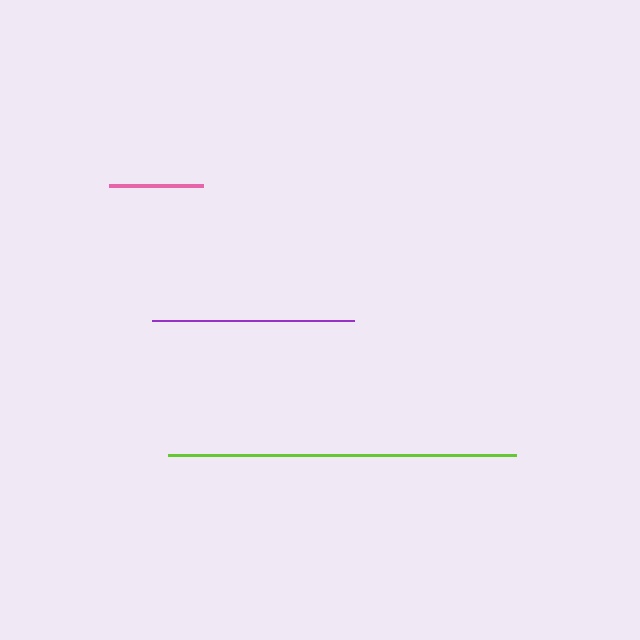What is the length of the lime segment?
The lime segment is approximately 348 pixels long.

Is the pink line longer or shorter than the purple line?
The purple line is longer than the pink line.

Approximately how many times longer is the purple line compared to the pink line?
The purple line is approximately 2.2 times the length of the pink line.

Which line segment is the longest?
The lime line is the longest at approximately 348 pixels.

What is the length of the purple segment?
The purple segment is approximately 201 pixels long.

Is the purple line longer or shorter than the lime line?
The lime line is longer than the purple line.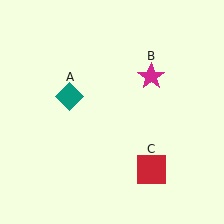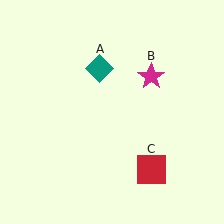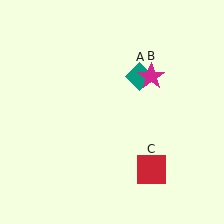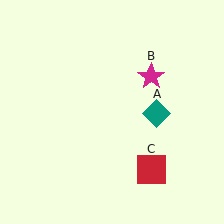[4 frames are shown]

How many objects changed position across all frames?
1 object changed position: teal diamond (object A).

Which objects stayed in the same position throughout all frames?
Magenta star (object B) and red square (object C) remained stationary.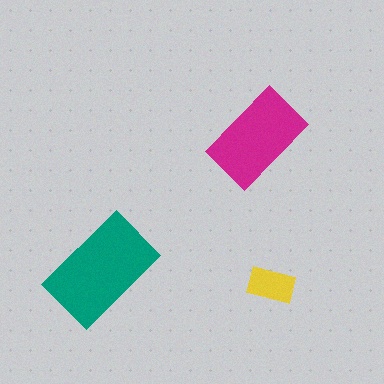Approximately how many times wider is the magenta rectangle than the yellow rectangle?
About 2 times wider.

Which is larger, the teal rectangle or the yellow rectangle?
The teal one.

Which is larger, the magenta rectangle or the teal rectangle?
The teal one.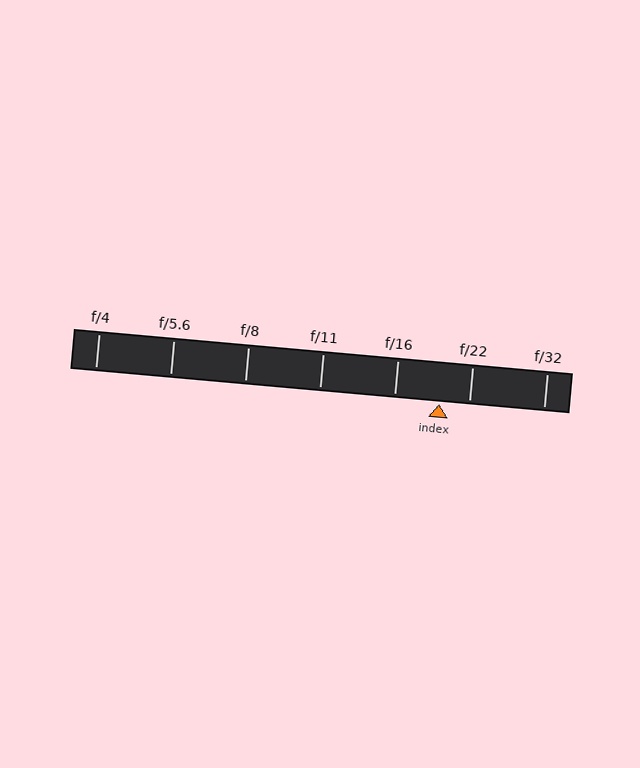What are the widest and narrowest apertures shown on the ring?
The widest aperture shown is f/4 and the narrowest is f/32.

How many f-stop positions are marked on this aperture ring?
There are 7 f-stop positions marked.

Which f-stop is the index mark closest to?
The index mark is closest to f/22.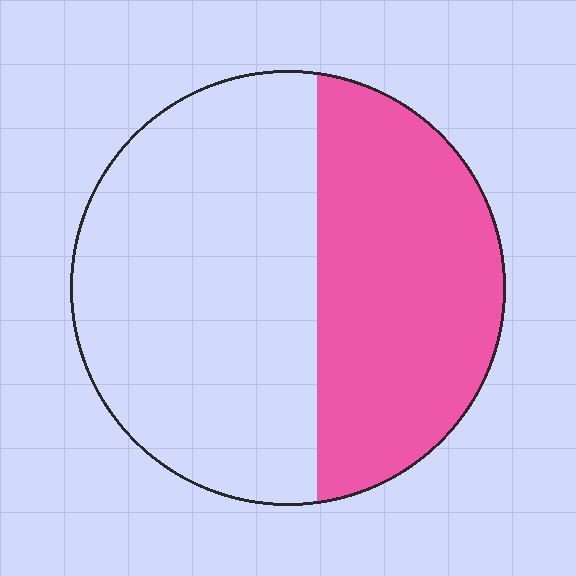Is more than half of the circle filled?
No.